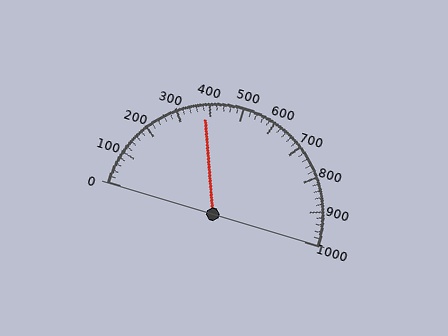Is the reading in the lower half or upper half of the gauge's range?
The reading is in the lower half of the range (0 to 1000).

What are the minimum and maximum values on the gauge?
The gauge ranges from 0 to 1000.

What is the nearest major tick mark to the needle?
The nearest major tick mark is 400.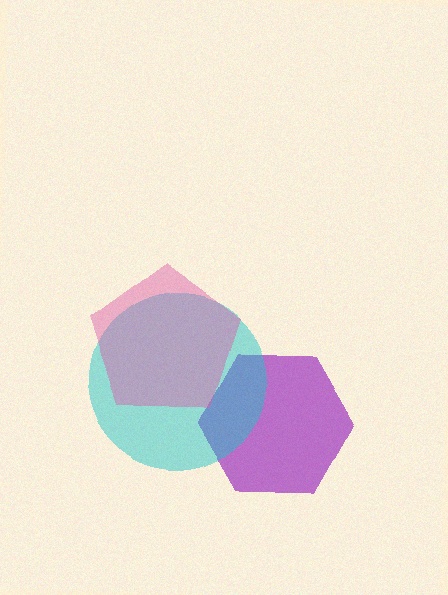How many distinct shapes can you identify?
There are 3 distinct shapes: a purple hexagon, a cyan circle, a pink pentagon.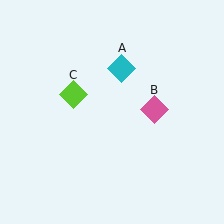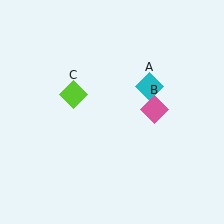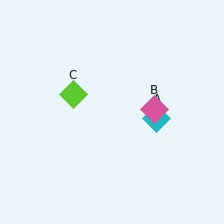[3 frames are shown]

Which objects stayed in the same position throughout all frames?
Pink diamond (object B) and lime diamond (object C) remained stationary.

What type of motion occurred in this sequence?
The cyan diamond (object A) rotated clockwise around the center of the scene.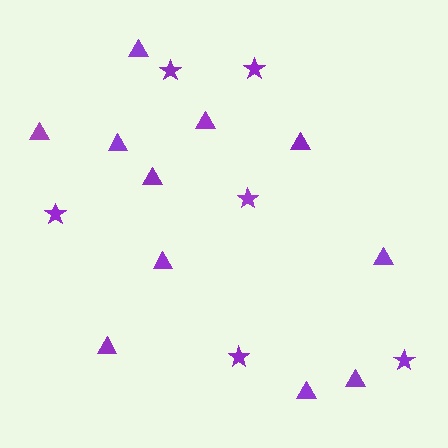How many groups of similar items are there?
There are 2 groups: one group of triangles (11) and one group of stars (6).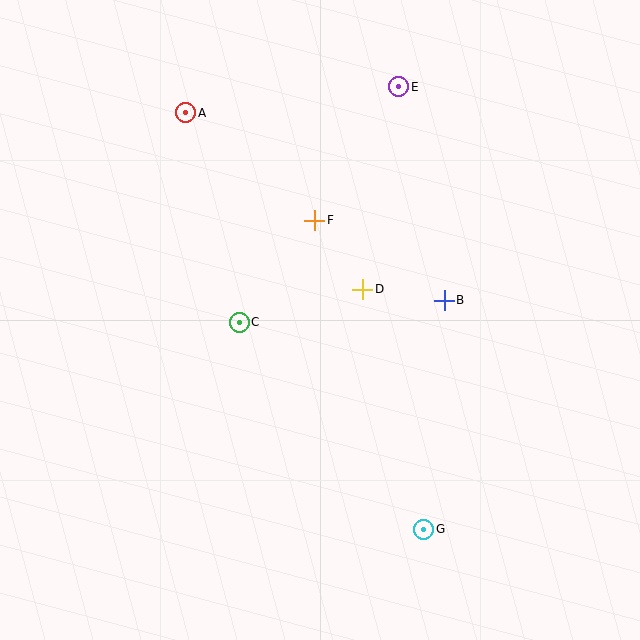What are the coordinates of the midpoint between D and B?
The midpoint between D and B is at (404, 295).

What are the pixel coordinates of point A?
Point A is at (186, 113).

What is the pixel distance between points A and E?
The distance between A and E is 215 pixels.